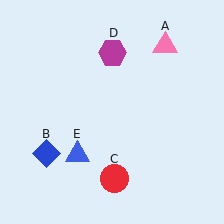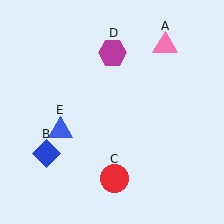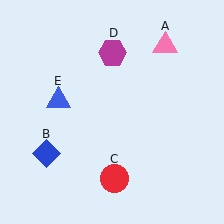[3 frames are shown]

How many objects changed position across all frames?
1 object changed position: blue triangle (object E).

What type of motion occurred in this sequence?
The blue triangle (object E) rotated clockwise around the center of the scene.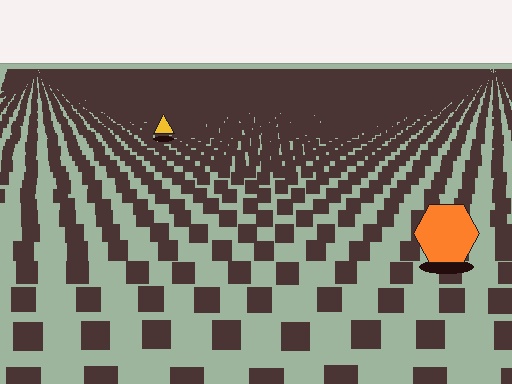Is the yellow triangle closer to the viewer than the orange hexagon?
No. The orange hexagon is closer — you can tell from the texture gradient: the ground texture is coarser near it.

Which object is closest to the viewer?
The orange hexagon is closest. The texture marks near it are larger and more spread out.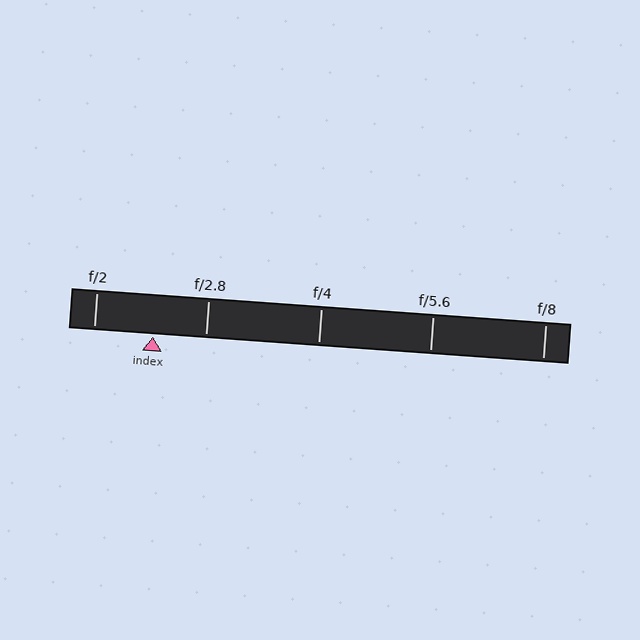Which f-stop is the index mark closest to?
The index mark is closest to f/2.8.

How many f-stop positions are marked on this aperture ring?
There are 5 f-stop positions marked.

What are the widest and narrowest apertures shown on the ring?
The widest aperture shown is f/2 and the narrowest is f/8.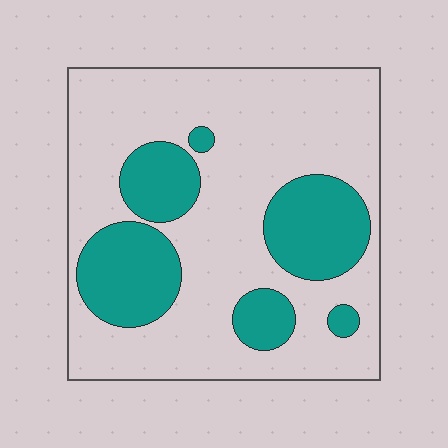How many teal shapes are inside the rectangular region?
6.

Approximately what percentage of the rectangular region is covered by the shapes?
Approximately 30%.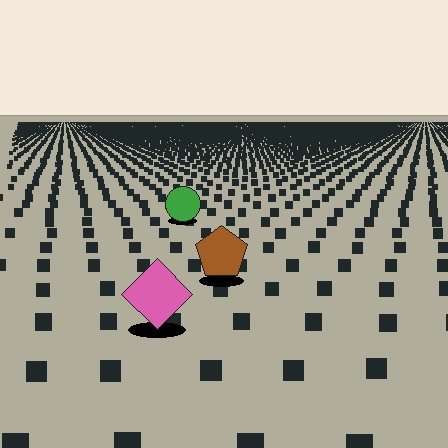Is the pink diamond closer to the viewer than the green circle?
Yes. The pink diamond is closer — you can tell from the texture gradient: the ground texture is coarser near it.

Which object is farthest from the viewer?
The green circle is farthest from the viewer. It appears smaller and the ground texture around it is denser.